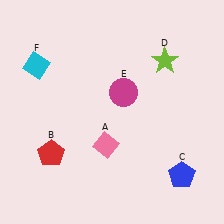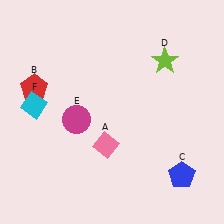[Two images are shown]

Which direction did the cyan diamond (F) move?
The cyan diamond (F) moved down.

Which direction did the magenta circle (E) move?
The magenta circle (E) moved left.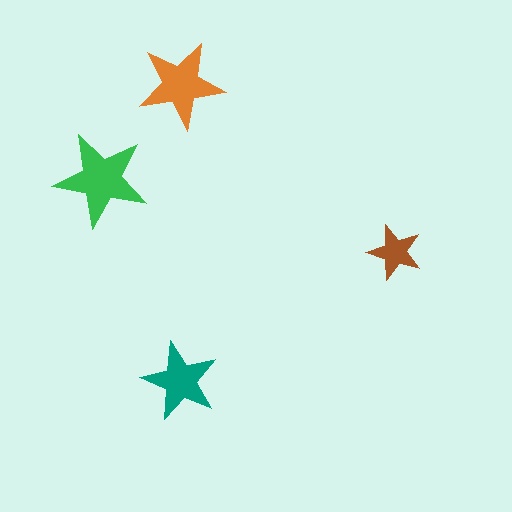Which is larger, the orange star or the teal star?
The orange one.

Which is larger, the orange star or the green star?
The green one.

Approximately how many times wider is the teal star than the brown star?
About 1.5 times wider.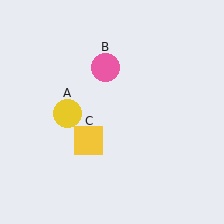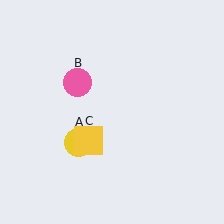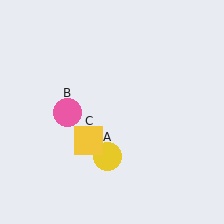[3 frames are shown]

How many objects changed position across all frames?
2 objects changed position: yellow circle (object A), pink circle (object B).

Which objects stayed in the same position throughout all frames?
Yellow square (object C) remained stationary.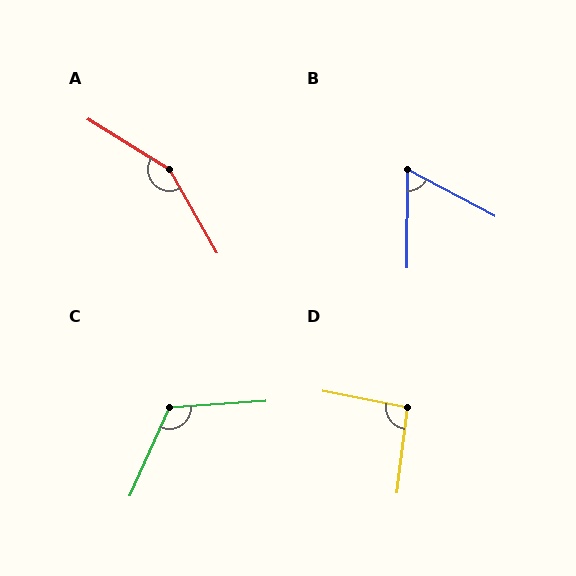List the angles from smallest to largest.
B (62°), D (94°), C (118°), A (151°).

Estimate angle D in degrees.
Approximately 94 degrees.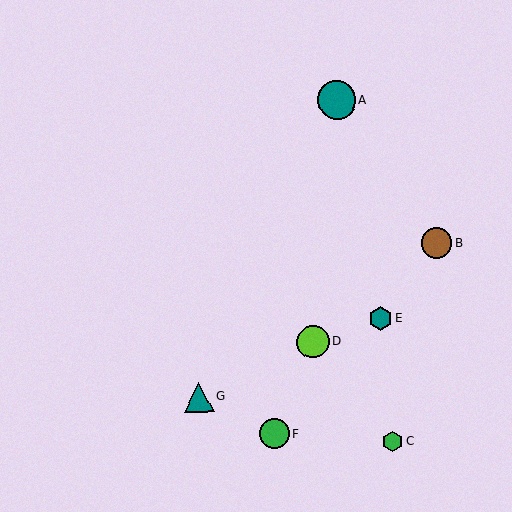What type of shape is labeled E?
Shape E is a teal hexagon.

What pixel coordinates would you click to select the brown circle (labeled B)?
Click at (436, 243) to select the brown circle B.